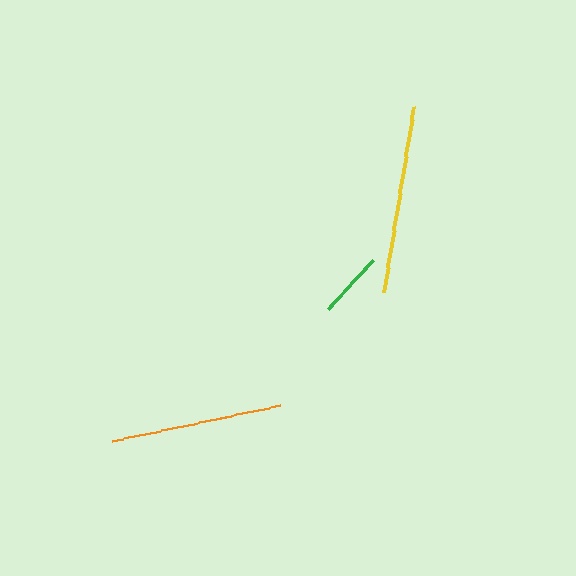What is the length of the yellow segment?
The yellow segment is approximately 188 pixels long.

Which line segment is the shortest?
The green line is the shortest at approximately 66 pixels.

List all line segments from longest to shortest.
From longest to shortest: yellow, orange, green.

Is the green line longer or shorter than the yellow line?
The yellow line is longer than the green line.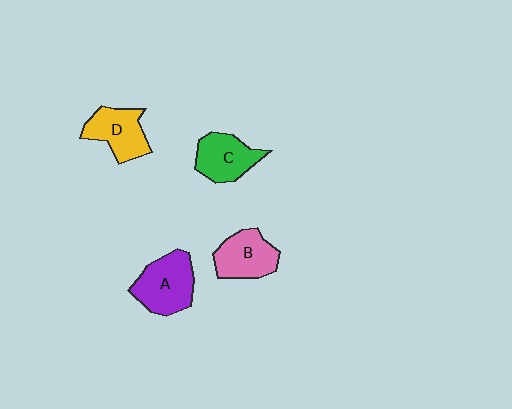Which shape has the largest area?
Shape A (purple).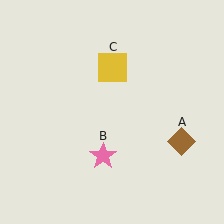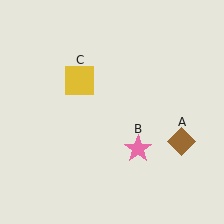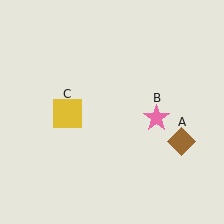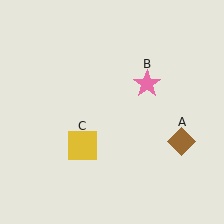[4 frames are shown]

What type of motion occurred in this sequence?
The pink star (object B), yellow square (object C) rotated counterclockwise around the center of the scene.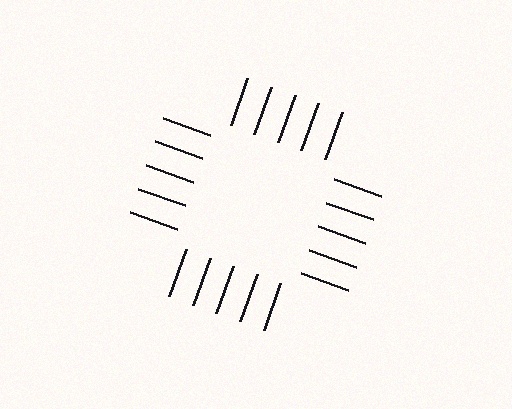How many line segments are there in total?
20 — 5 along each of the 4 edges.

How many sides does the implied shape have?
4 sides — the line-ends trace a square.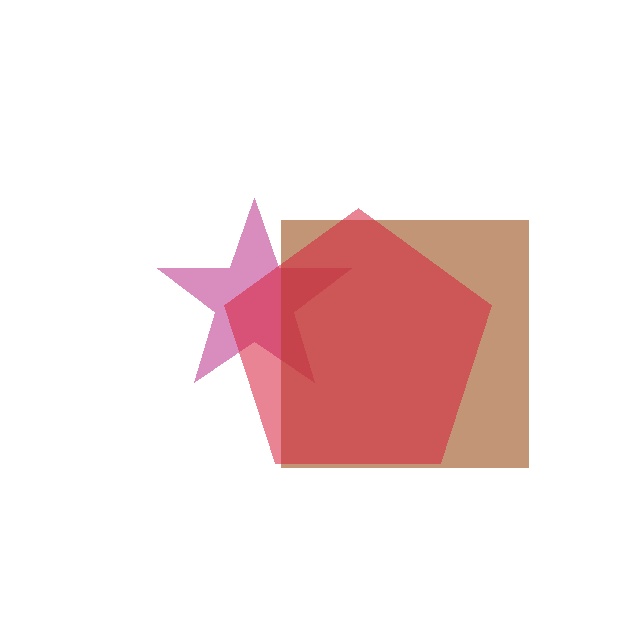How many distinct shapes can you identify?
There are 3 distinct shapes: a magenta star, a brown square, a red pentagon.